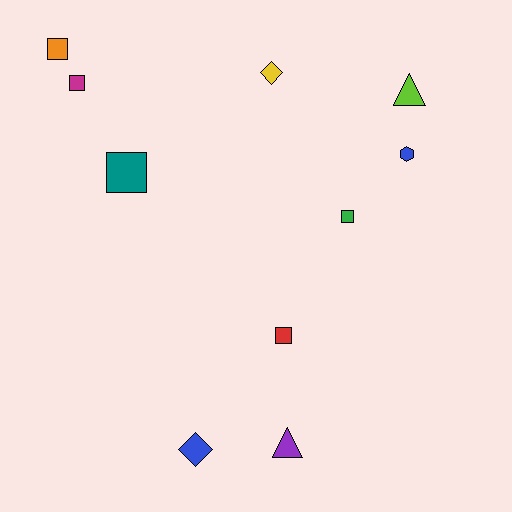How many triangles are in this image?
There are 2 triangles.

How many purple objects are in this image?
There is 1 purple object.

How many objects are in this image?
There are 10 objects.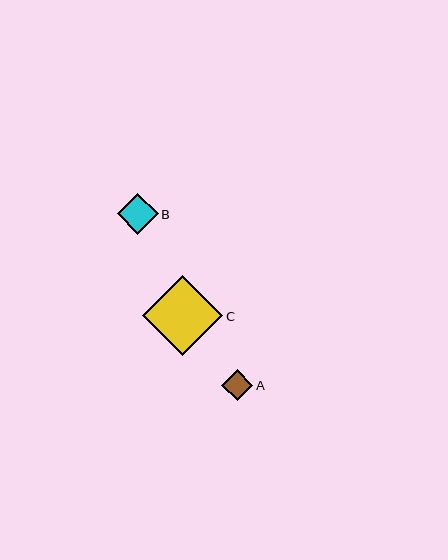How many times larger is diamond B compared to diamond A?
Diamond B is approximately 1.3 times the size of diamond A.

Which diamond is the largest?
Diamond C is the largest with a size of approximately 80 pixels.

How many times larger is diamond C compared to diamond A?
Diamond C is approximately 2.6 times the size of diamond A.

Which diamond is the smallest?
Diamond A is the smallest with a size of approximately 31 pixels.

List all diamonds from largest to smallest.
From largest to smallest: C, B, A.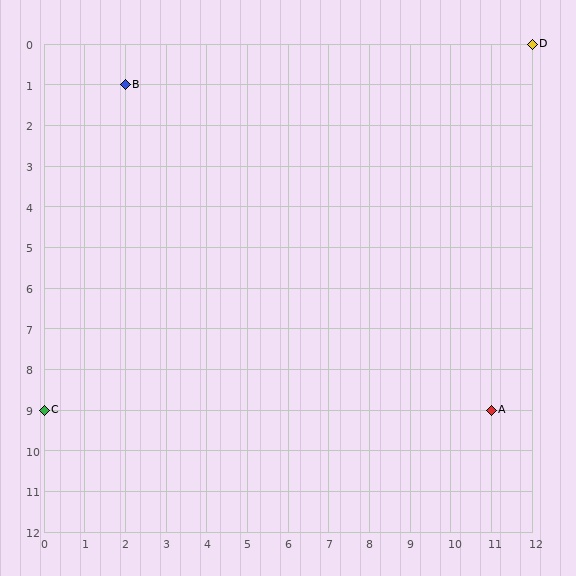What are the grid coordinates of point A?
Point A is at grid coordinates (11, 9).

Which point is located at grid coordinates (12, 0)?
Point D is at (12, 0).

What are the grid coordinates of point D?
Point D is at grid coordinates (12, 0).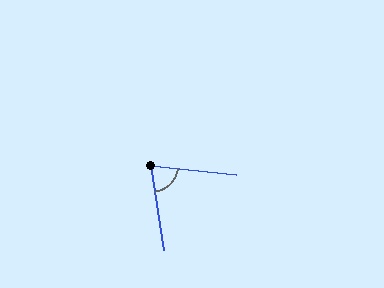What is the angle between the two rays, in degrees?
Approximately 75 degrees.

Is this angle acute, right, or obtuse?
It is acute.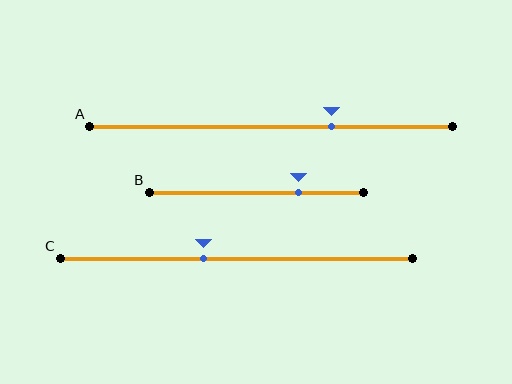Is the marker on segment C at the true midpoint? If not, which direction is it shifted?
No, the marker on segment C is shifted to the left by about 9% of the segment length.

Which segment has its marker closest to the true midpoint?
Segment C has its marker closest to the true midpoint.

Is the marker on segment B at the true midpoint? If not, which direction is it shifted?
No, the marker on segment B is shifted to the right by about 20% of the segment length.